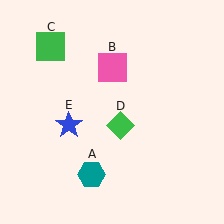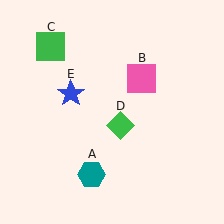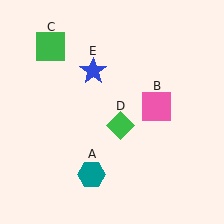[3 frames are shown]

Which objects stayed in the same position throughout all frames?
Teal hexagon (object A) and green square (object C) and green diamond (object D) remained stationary.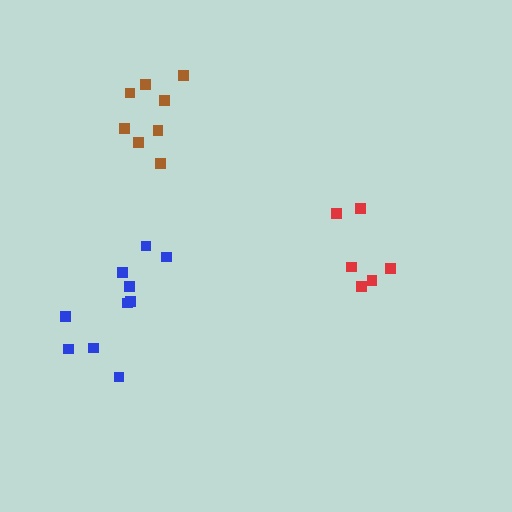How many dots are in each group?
Group 1: 6 dots, Group 2: 8 dots, Group 3: 10 dots (24 total).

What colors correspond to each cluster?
The clusters are colored: red, brown, blue.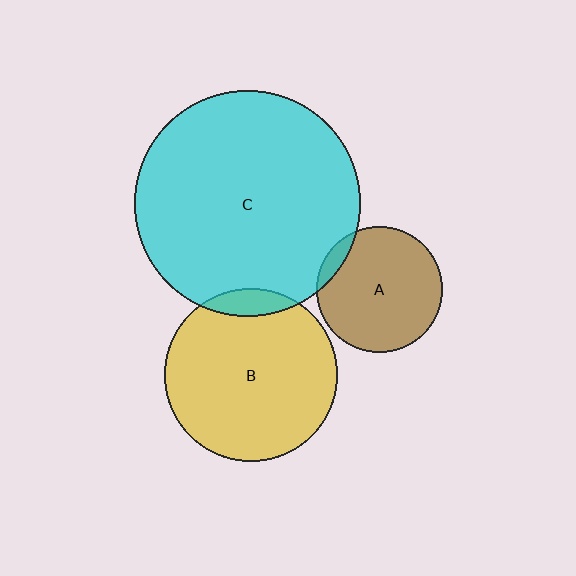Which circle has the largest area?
Circle C (cyan).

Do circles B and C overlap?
Yes.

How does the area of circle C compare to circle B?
Approximately 1.7 times.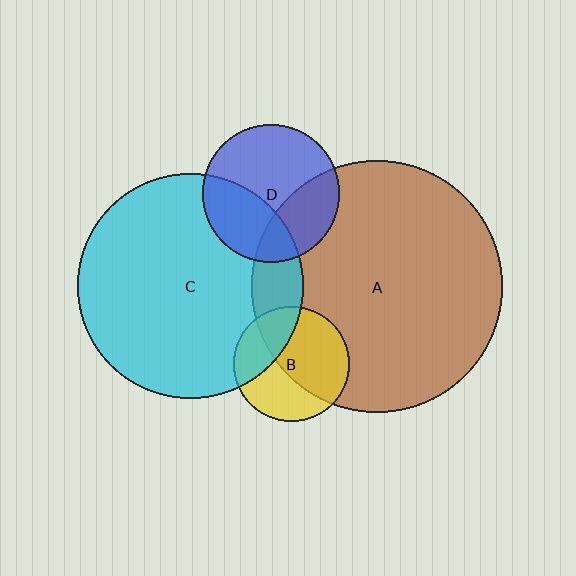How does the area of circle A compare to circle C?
Approximately 1.2 times.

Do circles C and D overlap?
Yes.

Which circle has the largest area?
Circle A (brown).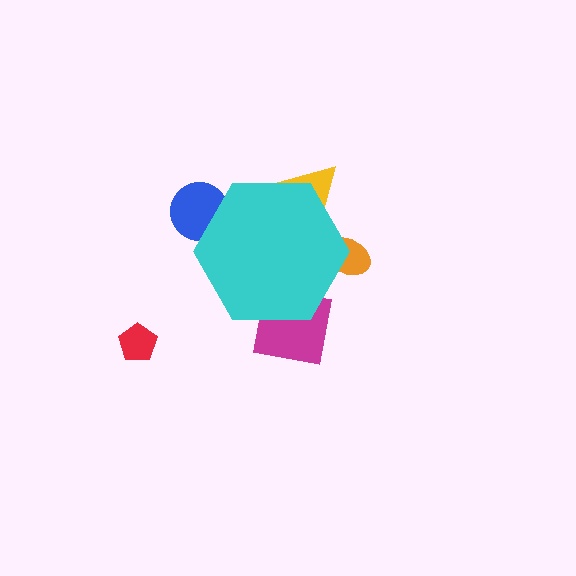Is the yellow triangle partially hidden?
Yes, the yellow triangle is partially hidden behind the cyan hexagon.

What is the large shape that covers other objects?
A cyan hexagon.